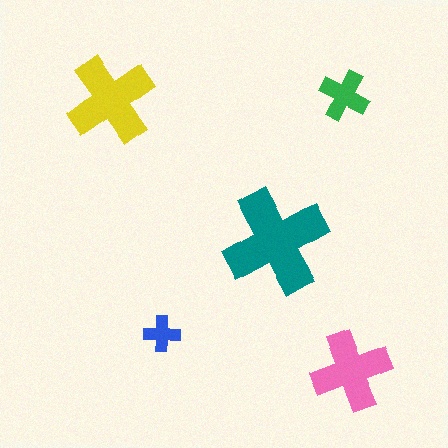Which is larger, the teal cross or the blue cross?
The teal one.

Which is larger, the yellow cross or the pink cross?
The yellow one.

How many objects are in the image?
There are 5 objects in the image.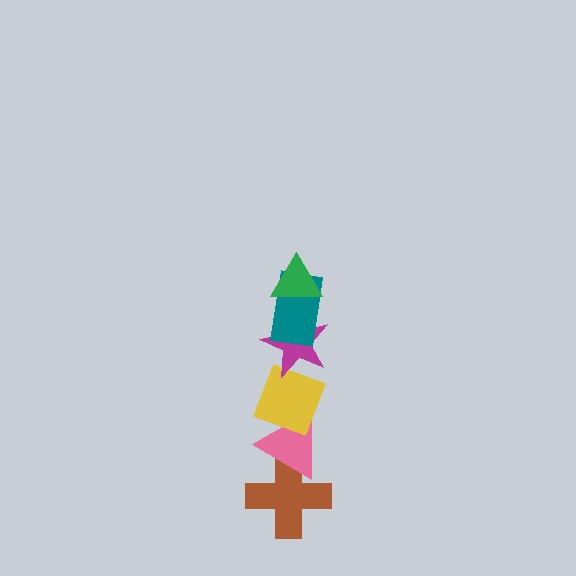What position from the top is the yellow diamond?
The yellow diamond is 4th from the top.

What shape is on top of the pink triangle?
The yellow diamond is on top of the pink triangle.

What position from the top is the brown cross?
The brown cross is 6th from the top.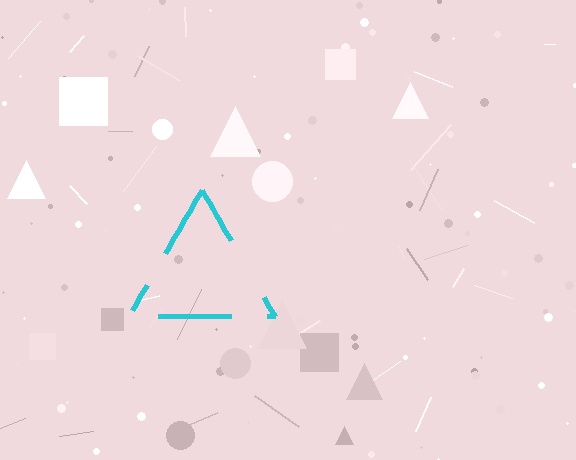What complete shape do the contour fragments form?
The contour fragments form a triangle.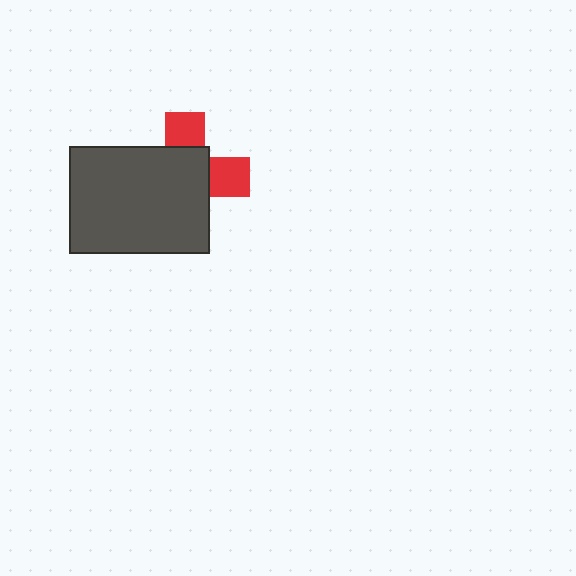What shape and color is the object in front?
The object in front is a dark gray rectangle.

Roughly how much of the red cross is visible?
A small part of it is visible (roughly 34%).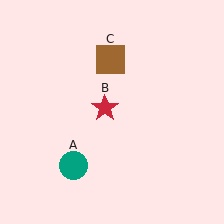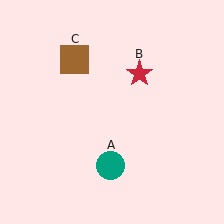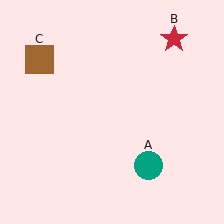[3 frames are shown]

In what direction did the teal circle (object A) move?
The teal circle (object A) moved right.